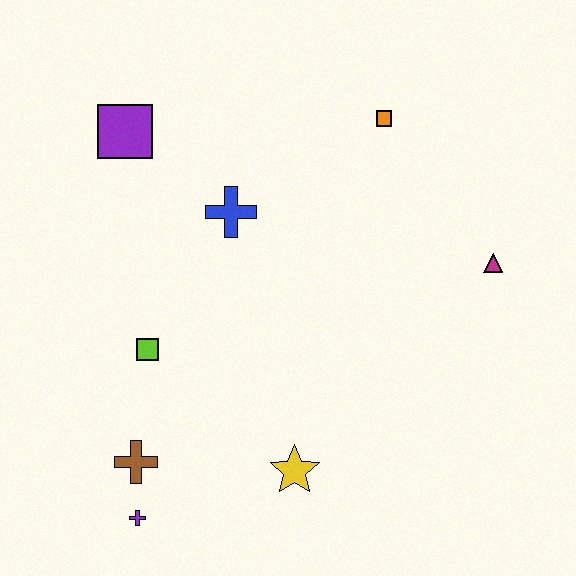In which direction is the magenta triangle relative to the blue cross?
The magenta triangle is to the right of the blue cross.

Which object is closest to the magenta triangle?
The orange square is closest to the magenta triangle.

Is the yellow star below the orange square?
Yes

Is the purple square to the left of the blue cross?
Yes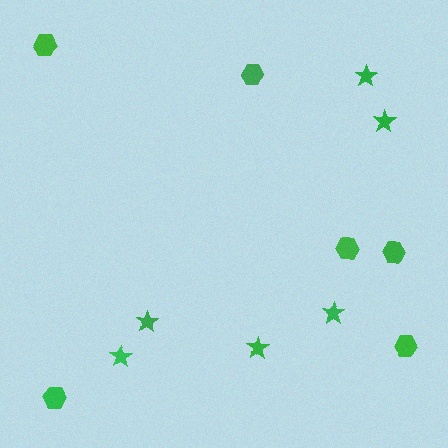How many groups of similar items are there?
There are 2 groups: one group of hexagons (6) and one group of stars (6).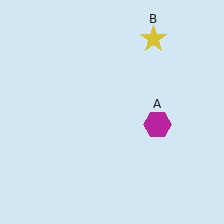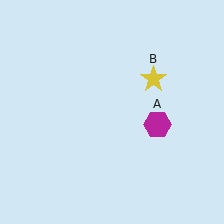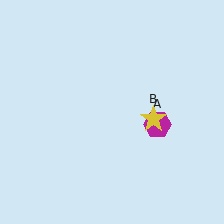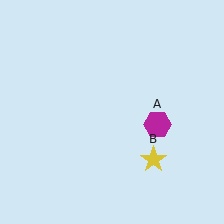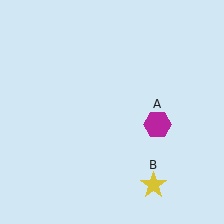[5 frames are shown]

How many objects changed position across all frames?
1 object changed position: yellow star (object B).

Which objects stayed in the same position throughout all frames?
Magenta hexagon (object A) remained stationary.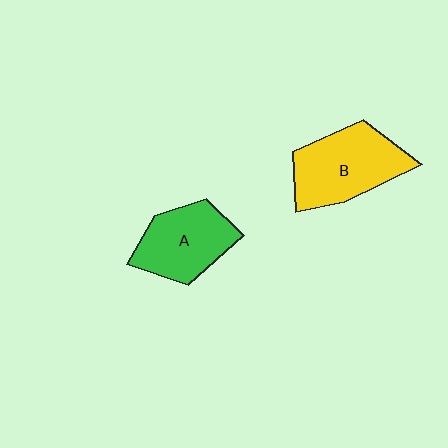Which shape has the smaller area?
Shape A (green).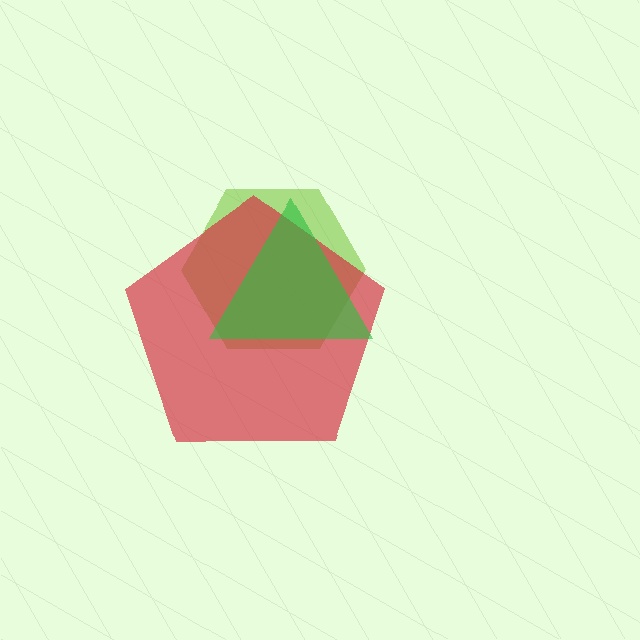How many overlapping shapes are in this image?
There are 3 overlapping shapes in the image.